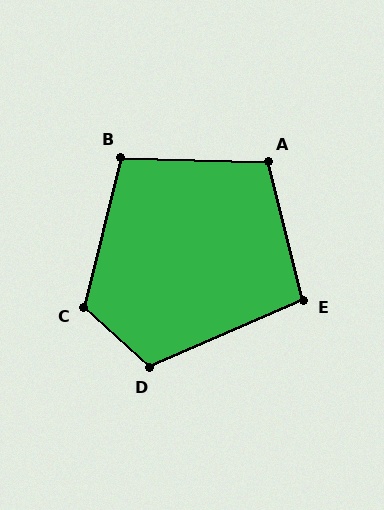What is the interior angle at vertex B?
Approximately 102 degrees (obtuse).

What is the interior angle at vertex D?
Approximately 114 degrees (obtuse).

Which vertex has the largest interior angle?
C, at approximately 118 degrees.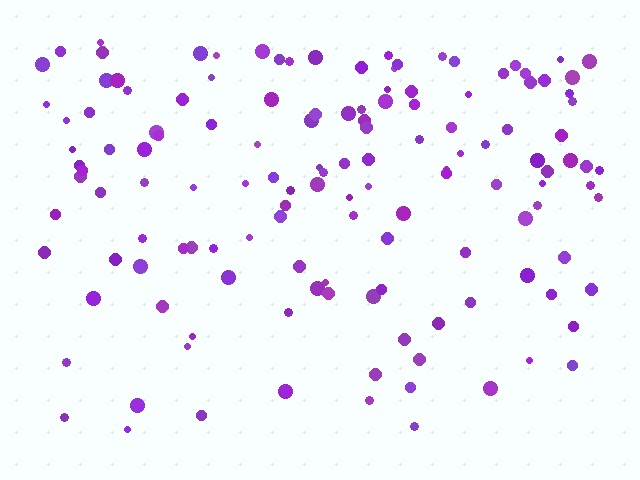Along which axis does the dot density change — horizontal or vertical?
Vertical.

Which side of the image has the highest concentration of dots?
The top.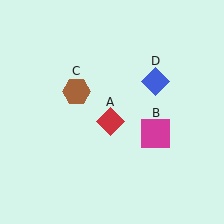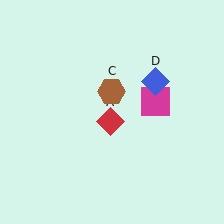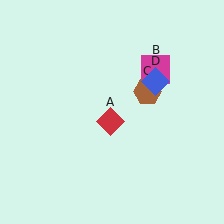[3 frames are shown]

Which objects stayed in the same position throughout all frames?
Red diamond (object A) and blue diamond (object D) remained stationary.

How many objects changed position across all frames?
2 objects changed position: magenta square (object B), brown hexagon (object C).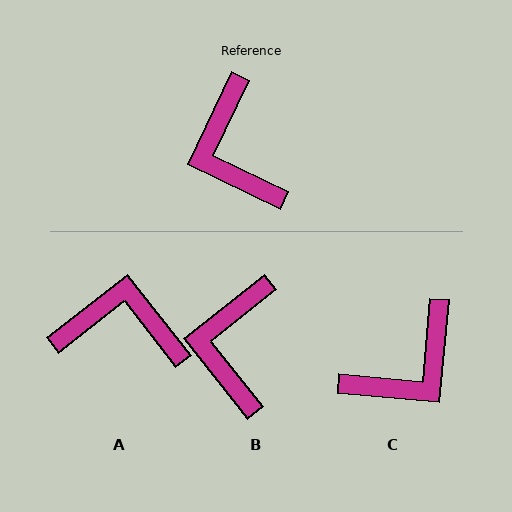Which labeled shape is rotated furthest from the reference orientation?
A, about 117 degrees away.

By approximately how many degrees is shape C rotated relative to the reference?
Approximately 110 degrees counter-clockwise.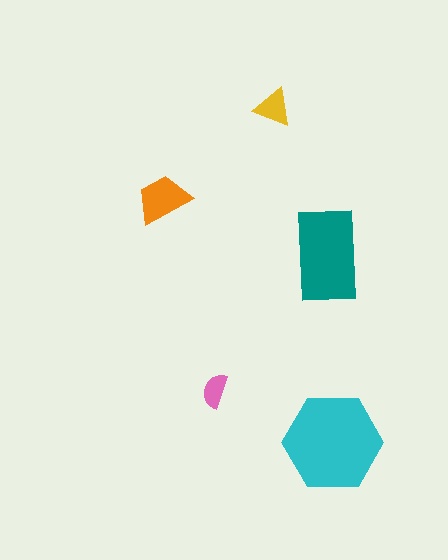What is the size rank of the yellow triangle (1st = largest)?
4th.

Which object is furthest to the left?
The orange trapezoid is leftmost.